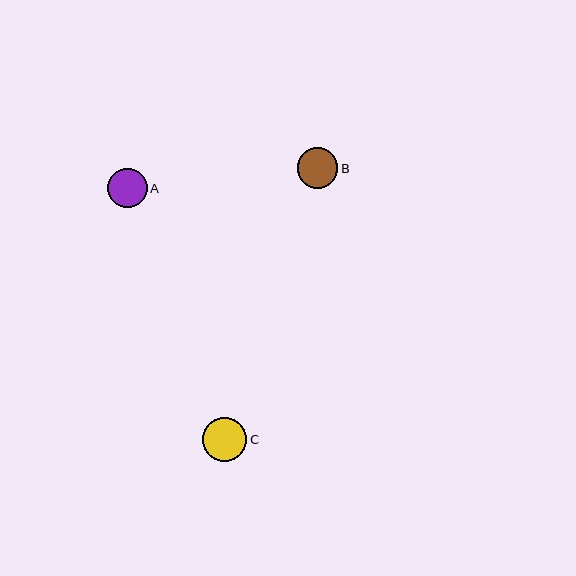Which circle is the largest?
Circle C is the largest with a size of approximately 45 pixels.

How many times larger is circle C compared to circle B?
Circle C is approximately 1.1 times the size of circle B.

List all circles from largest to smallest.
From largest to smallest: C, B, A.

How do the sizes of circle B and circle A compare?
Circle B and circle A are approximately the same size.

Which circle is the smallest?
Circle A is the smallest with a size of approximately 40 pixels.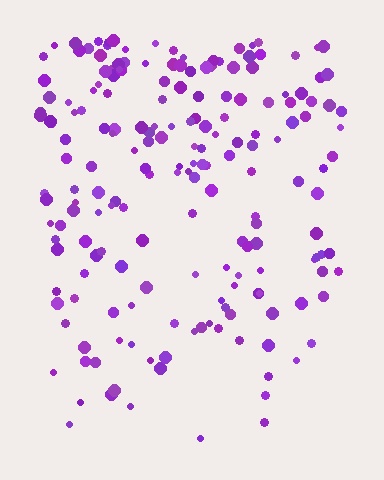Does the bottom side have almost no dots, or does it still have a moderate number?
Still a moderate number, just noticeably fewer than the top.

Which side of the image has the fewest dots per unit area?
The bottom.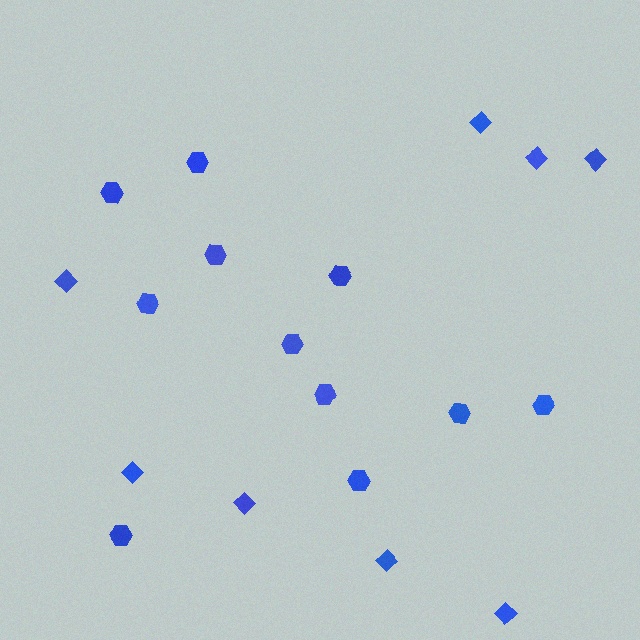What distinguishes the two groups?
There are 2 groups: one group of diamonds (8) and one group of hexagons (11).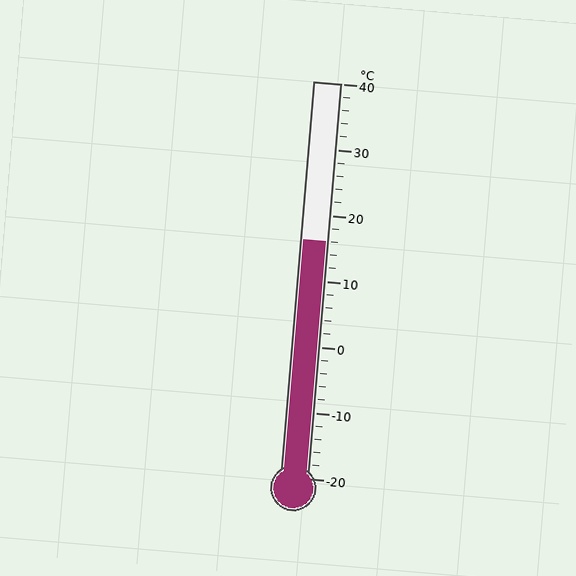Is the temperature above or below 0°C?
The temperature is above 0°C.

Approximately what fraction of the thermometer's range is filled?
The thermometer is filled to approximately 60% of its range.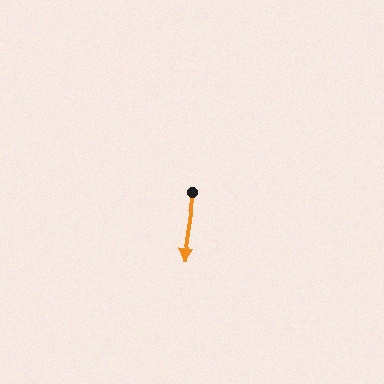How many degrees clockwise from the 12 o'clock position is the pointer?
Approximately 188 degrees.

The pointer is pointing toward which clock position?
Roughly 6 o'clock.